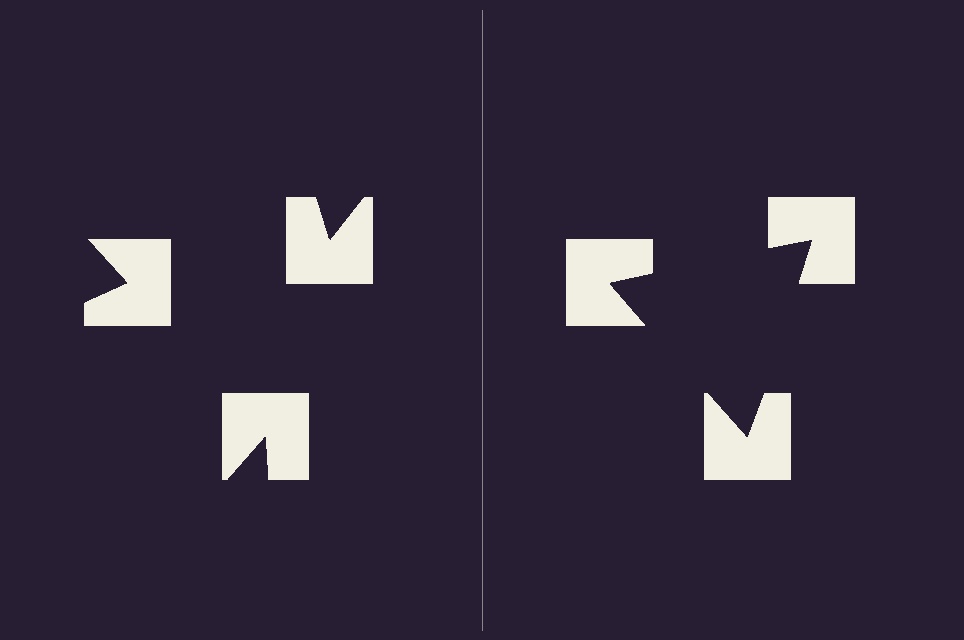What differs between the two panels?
The notched squares are positioned identically on both sides; only the wedge orientations differ. On the right they align to a triangle; on the left they are misaligned.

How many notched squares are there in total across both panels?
6 — 3 on each side.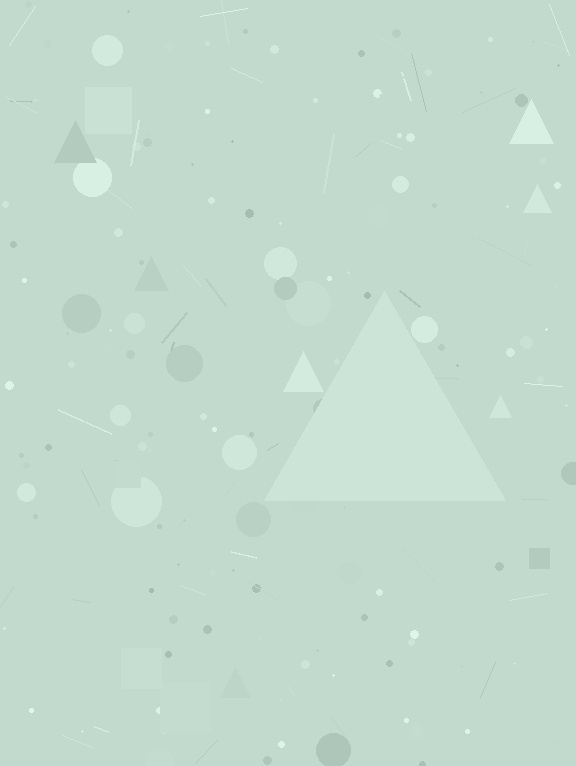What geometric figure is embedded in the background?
A triangle is embedded in the background.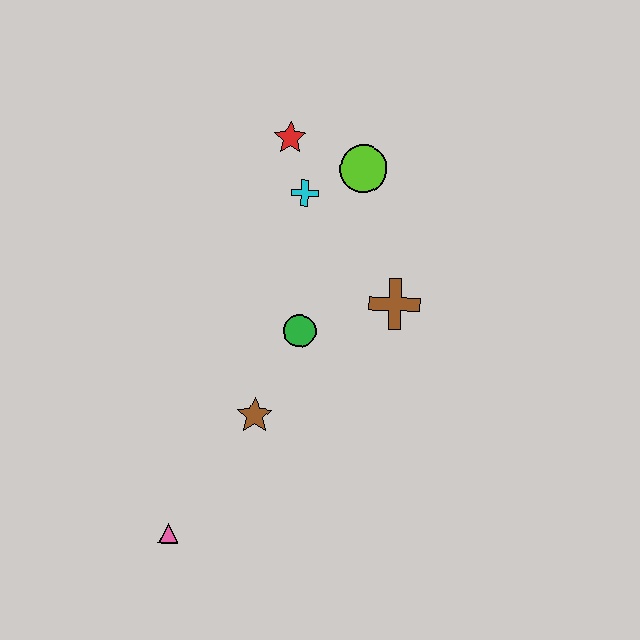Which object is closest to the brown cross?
The green circle is closest to the brown cross.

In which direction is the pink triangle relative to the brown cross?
The pink triangle is below the brown cross.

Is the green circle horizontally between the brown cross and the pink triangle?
Yes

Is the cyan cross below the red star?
Yes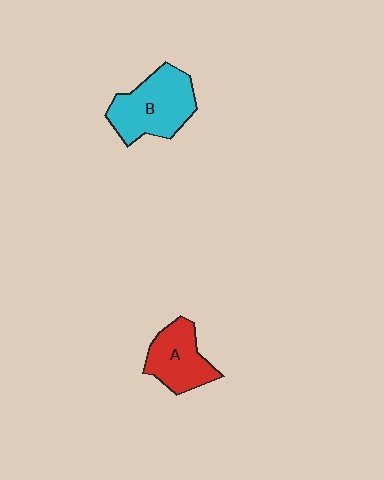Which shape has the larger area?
Shape B (cyan).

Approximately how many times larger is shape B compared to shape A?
Approximately 1.3 times.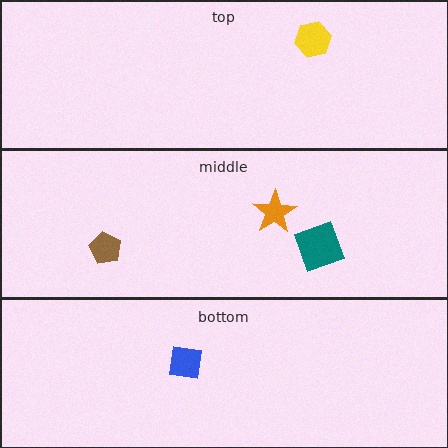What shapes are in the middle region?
The teal square, the orange star, the brown pentagon.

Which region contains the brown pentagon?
The middle region.